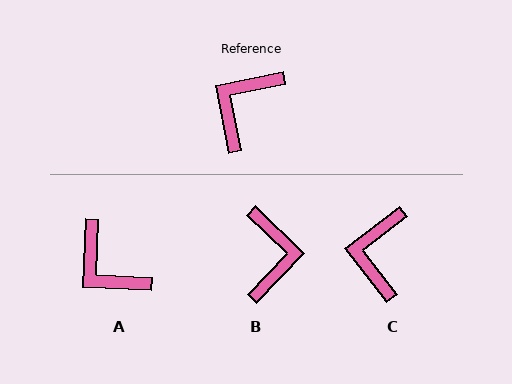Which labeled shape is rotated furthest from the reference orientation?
B, about 145 degrees away.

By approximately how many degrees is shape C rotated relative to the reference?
Approximately 26 degrees counter-clockwise.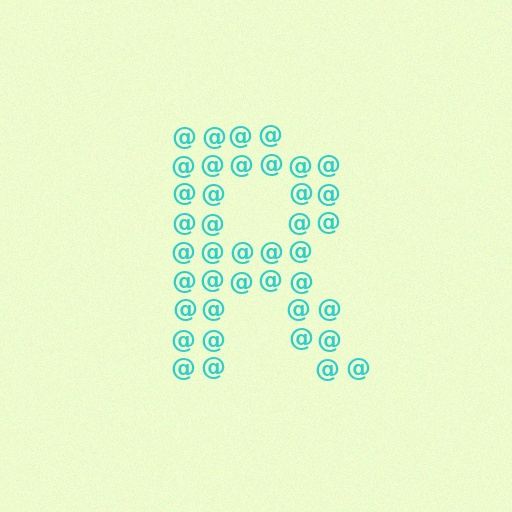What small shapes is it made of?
It is made of small at signs.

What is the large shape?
The large shape is the letter R.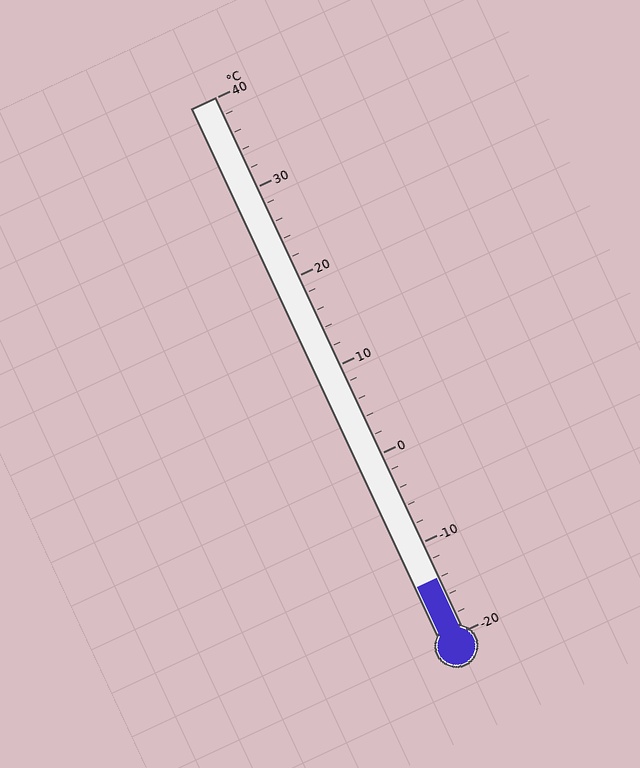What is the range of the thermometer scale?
The thermometer scale ranges from -20°C to 40°C.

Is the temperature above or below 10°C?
The temperature is below 10°C.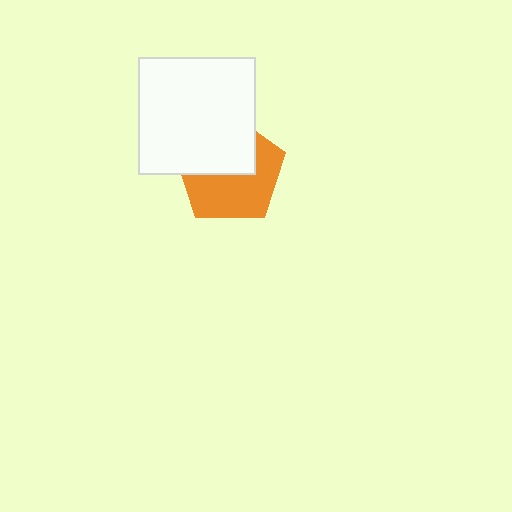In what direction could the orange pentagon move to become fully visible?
The orange pentagon could move down. That would shift it out from behind the white square entirely.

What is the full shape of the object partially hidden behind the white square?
The partially hidden object is an orange pentagon.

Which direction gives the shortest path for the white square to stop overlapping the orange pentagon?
Moving up gives the shortest separation.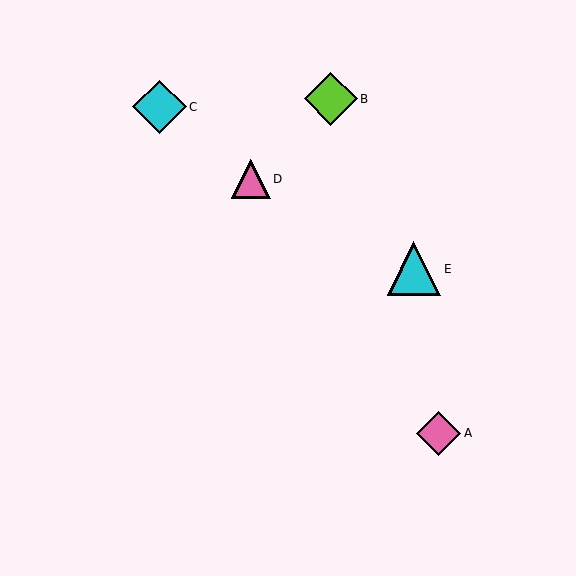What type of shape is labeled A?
Shape A is a pink diamond.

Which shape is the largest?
The cyan triangle (labeled E) is the largest.